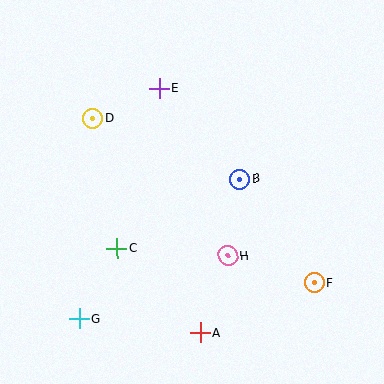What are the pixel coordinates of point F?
Point F is at (314, 283).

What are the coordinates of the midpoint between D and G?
The midpoint between D and G is at (86, 218).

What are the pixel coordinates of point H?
Point H is at (228, 255).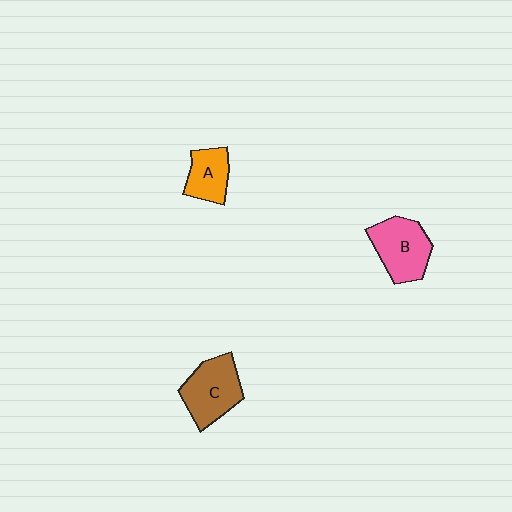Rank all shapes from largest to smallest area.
From largest to smallest: C (brown), B (pink), A (orange).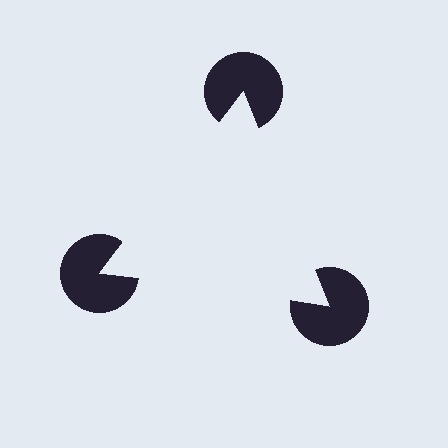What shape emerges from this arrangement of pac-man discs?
An illusory triangle — its edges are inferred from the aligned wedge cuts in the pac-man discs, not physically drawn.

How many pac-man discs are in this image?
There are 3 — one at each vertex of the illusory triangle.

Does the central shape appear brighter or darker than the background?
It typically appears slightly brighter than the background, even though no actual brightness change is drawn.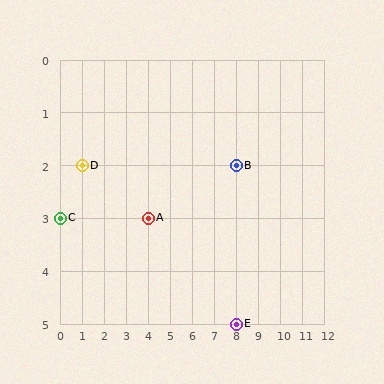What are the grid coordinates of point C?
Point C is at grid coordinates (0, 3).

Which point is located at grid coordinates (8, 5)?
Point E is at (8, 5).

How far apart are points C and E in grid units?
Points C and E are 8 columns and 2 rows apart (about 8.2 grid units diagonally).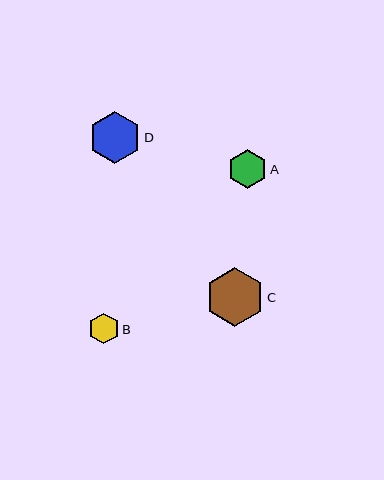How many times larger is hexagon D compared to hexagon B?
Hexagon D is approximately 1.7 times the size of hexagon B.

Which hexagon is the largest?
Hexagon C is the largest with a size of approximately 59 pixels.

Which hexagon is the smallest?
Hexagon B is the smallest with a size of approximately 31 pixels.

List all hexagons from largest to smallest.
From largest to smallest: C, D, A, B.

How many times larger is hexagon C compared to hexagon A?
Hexagon C is approximately 1.5 times the size of hexagon A.